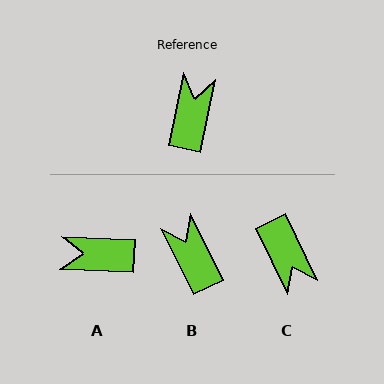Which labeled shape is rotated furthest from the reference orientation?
C, about 143 degrees away.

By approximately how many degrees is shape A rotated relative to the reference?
Approximately 99 degrees counter-clockwise.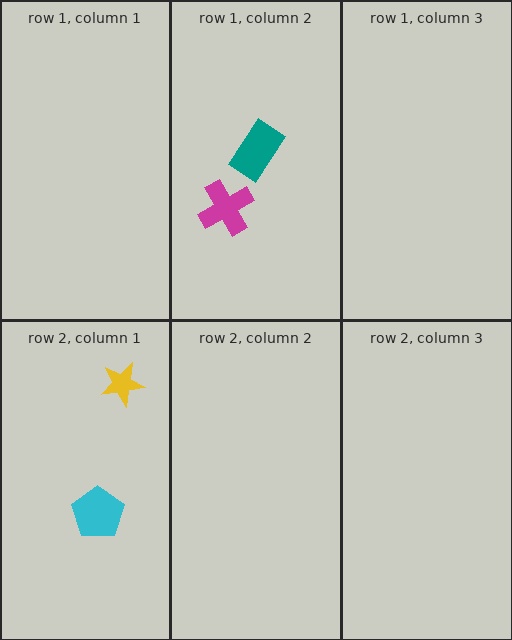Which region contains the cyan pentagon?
The row 2, column 1 region.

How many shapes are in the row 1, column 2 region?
2.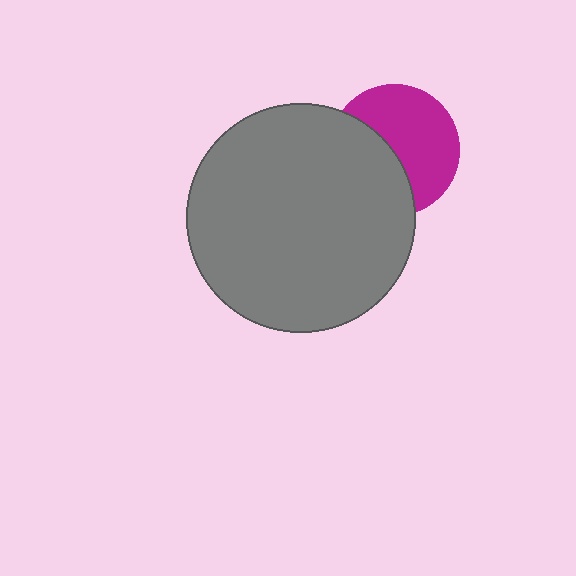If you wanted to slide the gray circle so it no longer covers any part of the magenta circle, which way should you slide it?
Slide it left — that is the most direct way to separate the two shapes.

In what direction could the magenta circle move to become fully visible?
The magenta circle could move right. That would shift it out from behind the gray circle entirely.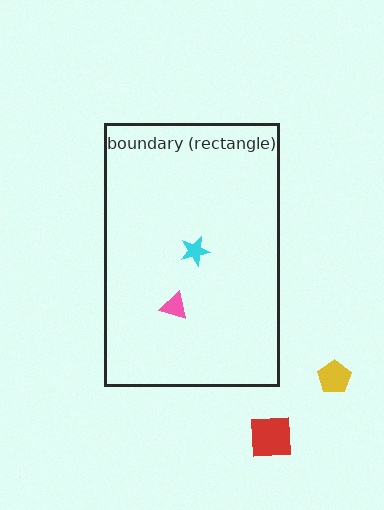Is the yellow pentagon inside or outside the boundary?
Outside.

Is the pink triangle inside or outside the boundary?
Inside.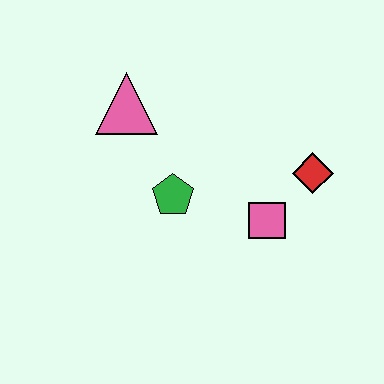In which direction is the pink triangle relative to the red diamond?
The pink triangle is to the left of the red diamond.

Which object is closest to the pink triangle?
The green pentagon is closest to the pink triangle.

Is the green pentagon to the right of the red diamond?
No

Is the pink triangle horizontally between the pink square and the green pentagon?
No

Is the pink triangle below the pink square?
No